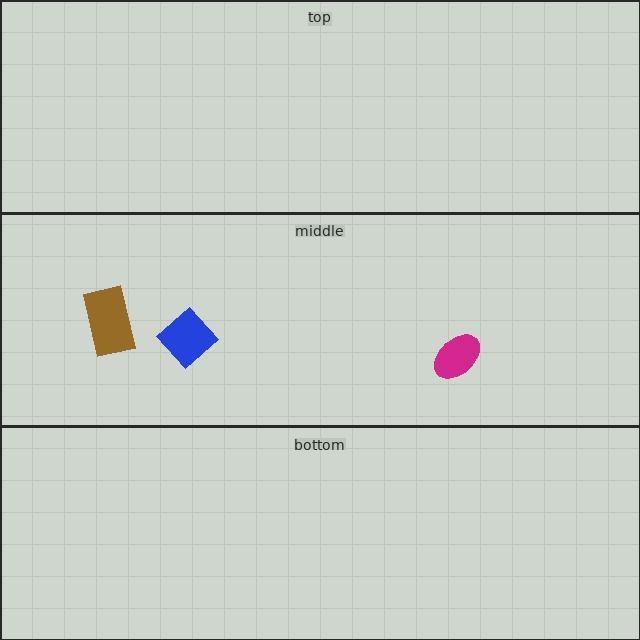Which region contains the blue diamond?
The middle region.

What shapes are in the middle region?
The blue diamond, the brown rectangle, the magenta ellipse.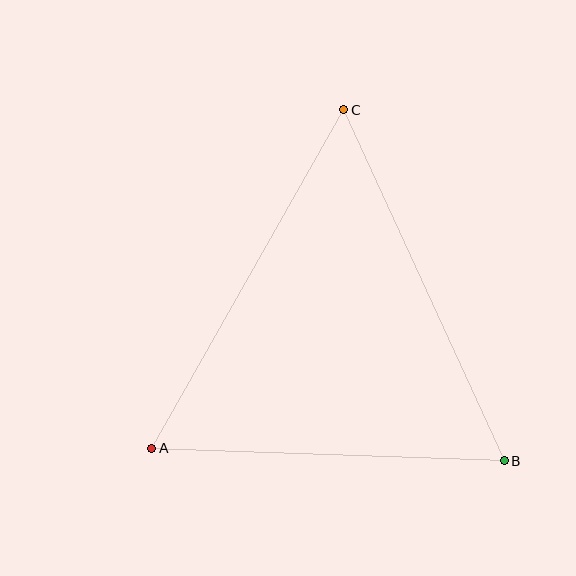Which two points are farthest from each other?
Points A and C are farthest from each other.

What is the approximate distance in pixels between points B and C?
The distance between B and C is approximately 386 pixels.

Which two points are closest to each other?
Points A and B are closest to each other.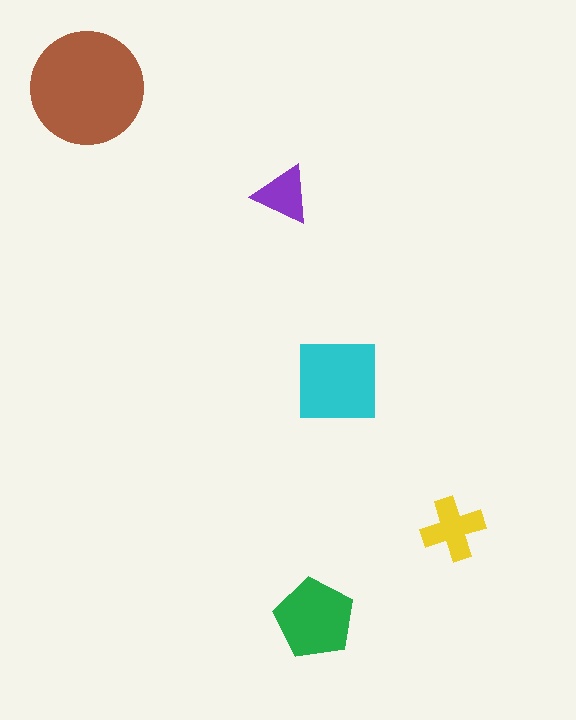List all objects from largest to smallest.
The brown circle, the cyan square, the green pentagon, the yellow cross, the purple triangle.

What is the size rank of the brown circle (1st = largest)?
1st.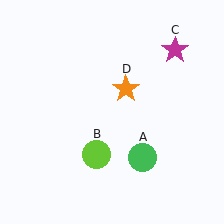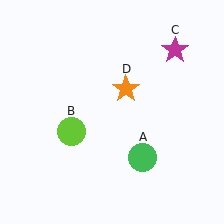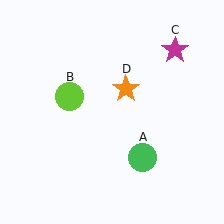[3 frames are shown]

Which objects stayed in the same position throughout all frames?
Green circle (object A) and magenta star (object C) and orange star (object D) remained stationary.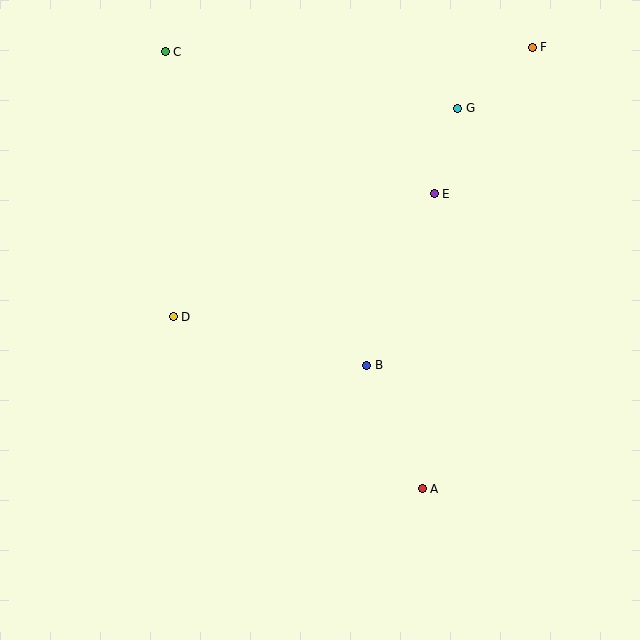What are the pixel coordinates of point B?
Point B is at (367, 365).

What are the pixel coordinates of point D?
Point D is at (173, 317).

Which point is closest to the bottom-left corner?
Point D is closest to the bottom-left corner.